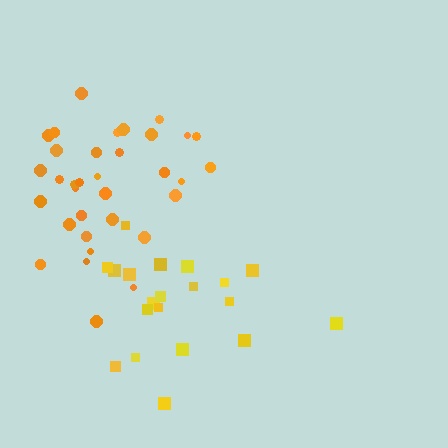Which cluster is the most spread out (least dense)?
Yellow.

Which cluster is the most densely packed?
Orange.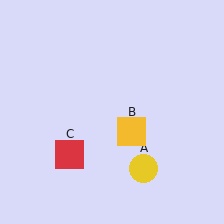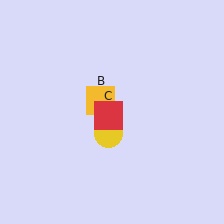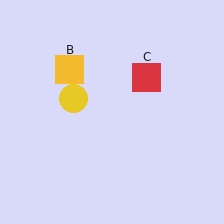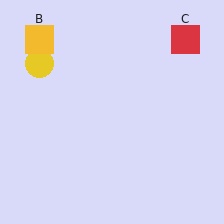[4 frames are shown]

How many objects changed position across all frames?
3 objects changed position: yellow circle (object A), yellow square (object B), red square (object C).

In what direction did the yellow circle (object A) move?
The yellow circle (object A) moved up and to the left.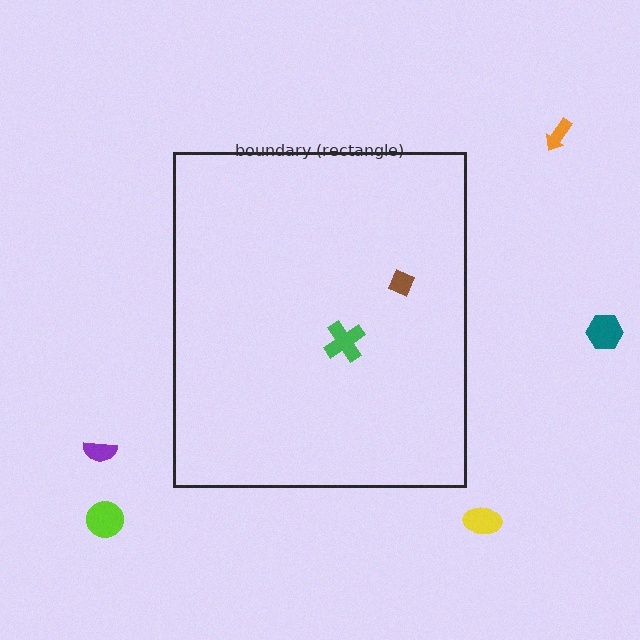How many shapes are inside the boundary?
2 inside, 5 outside.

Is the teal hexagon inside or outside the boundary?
Outside.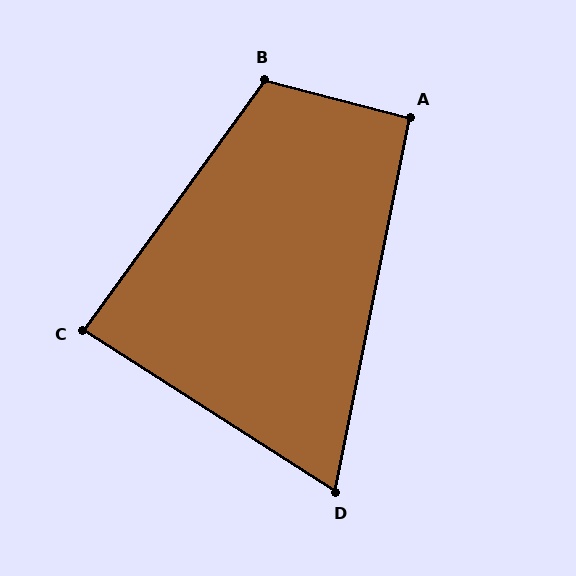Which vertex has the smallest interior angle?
D, at approximately 69 degrees.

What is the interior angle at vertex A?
Approximately 93 degrees (approximately right).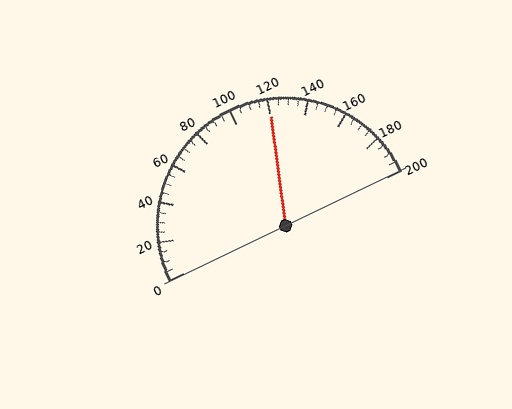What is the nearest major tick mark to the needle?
The nearest major tick mark is 120.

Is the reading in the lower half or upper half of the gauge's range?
The reading is in the upper half of the range (0 to 200).